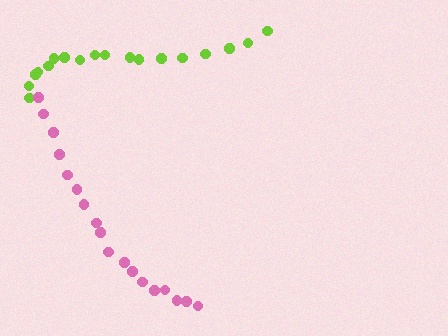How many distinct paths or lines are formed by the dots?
There are 2 distinct paths.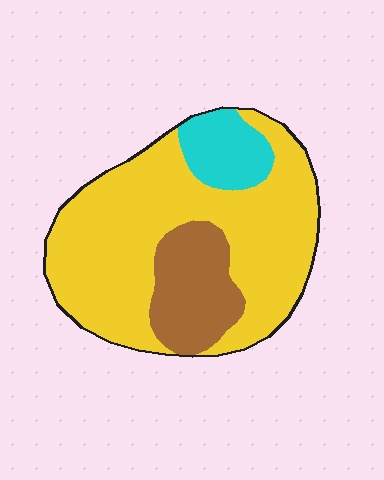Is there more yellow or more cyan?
Yellow.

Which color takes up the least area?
Cyan, at roughly 10%.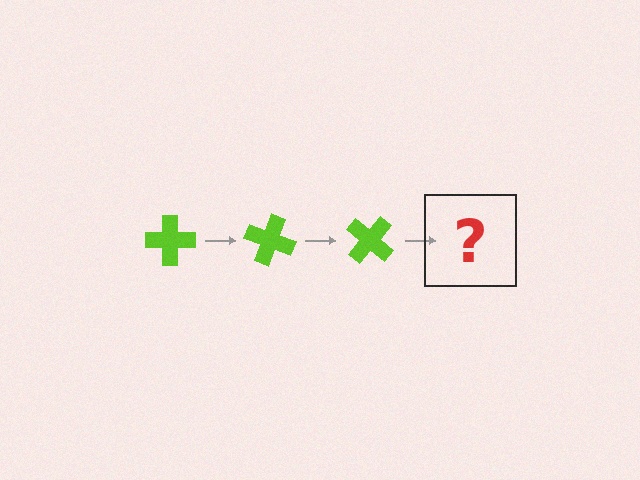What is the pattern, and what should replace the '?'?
The pattern is that the cross rotates 20 degrees each step. The '?' should be a lime cross rotated 60 degrees.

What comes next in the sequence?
The next element should be a lime cross rotated 60 degrees.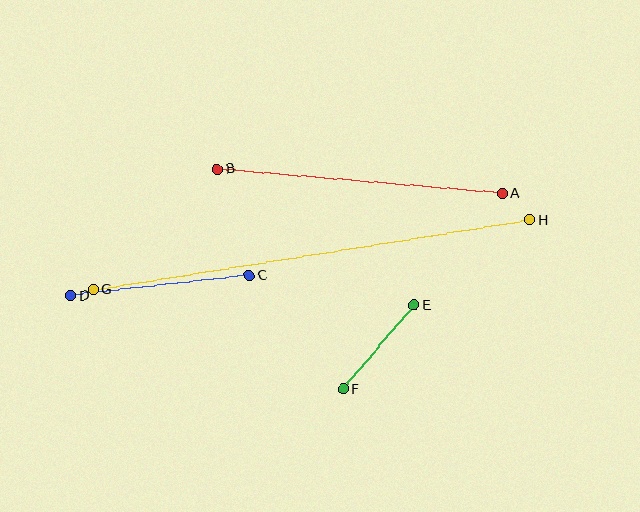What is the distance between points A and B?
The distance is approximately 286 pixels.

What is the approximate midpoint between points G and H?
The midpoint is at approximately (311, 255) pixels.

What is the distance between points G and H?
The distance is approximately 442 pixels.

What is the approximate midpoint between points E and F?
The midpoint is at approximately (378, 347) pixels.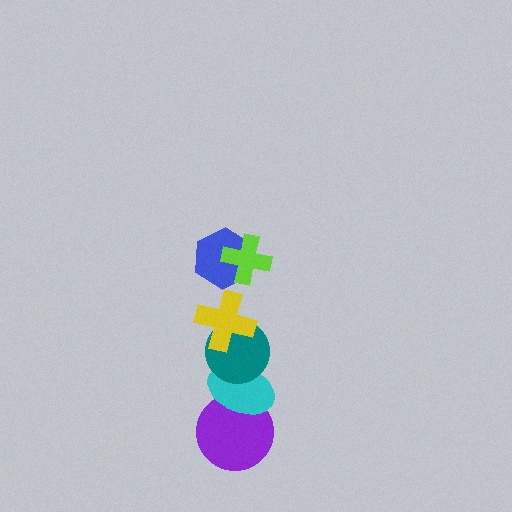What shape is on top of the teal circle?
The yellow cross is on top of the teal circle.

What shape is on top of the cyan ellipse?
The teal circle is on top of the cyan ellipse.